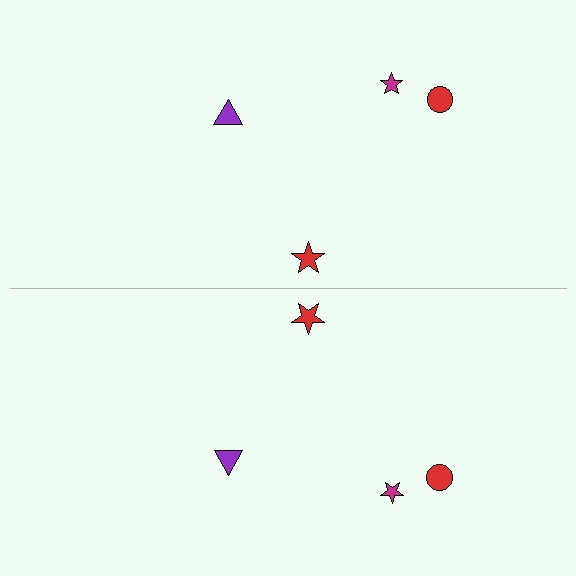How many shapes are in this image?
There are 8 shapes in this image.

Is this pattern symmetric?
Yes, this pattern has bilateral (reflection) symmetry.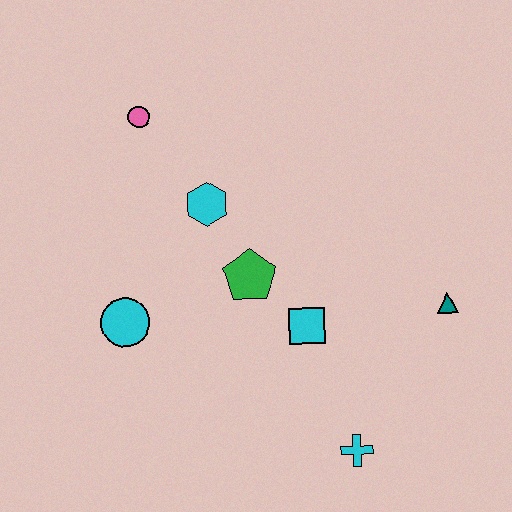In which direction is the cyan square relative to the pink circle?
The cyan square is below the pink circle.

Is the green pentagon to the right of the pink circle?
Yes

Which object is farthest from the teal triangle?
The pink circle is farthest from the teal triangle.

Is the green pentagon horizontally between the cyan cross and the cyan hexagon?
Yes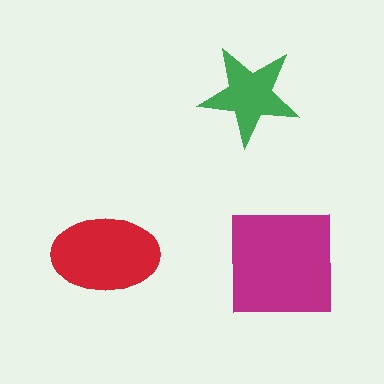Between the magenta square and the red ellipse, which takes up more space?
The magenta square.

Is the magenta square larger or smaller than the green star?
Larger.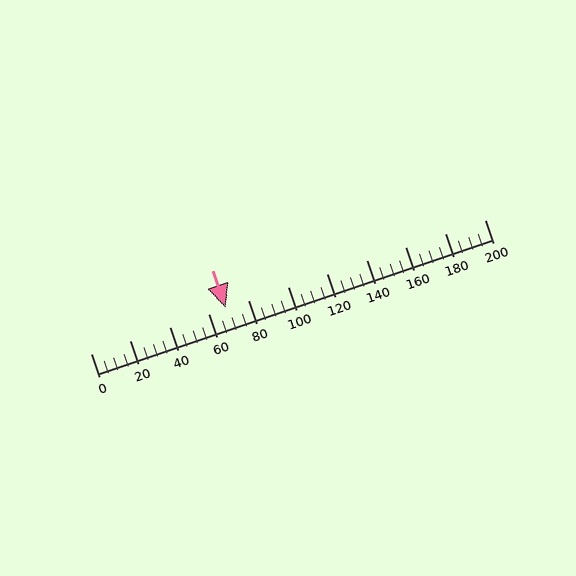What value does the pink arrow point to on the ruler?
The pink arrow points to approximately 68.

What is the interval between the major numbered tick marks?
The major tick marks are spaced 20 units apart.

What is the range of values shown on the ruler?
The ruler shows values from 0 to 200.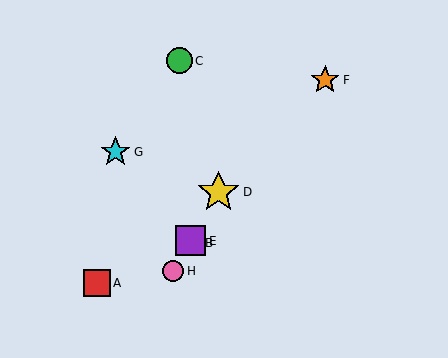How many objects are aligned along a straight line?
4 objects (B, D, E, H) are aligned along a straight line.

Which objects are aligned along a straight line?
Objects B, D, E, H are aligned along a straight line.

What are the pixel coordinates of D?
Object D is at (219, 192).